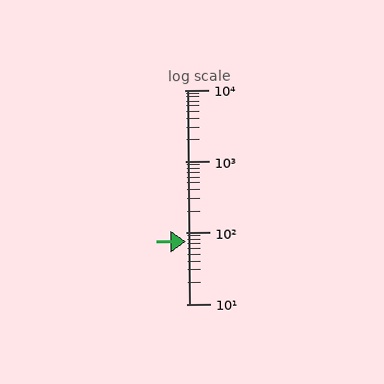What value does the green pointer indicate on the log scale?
The pointer indicates approximately 74.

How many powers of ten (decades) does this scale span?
The scale spans 3 decades, from 10 to 10000.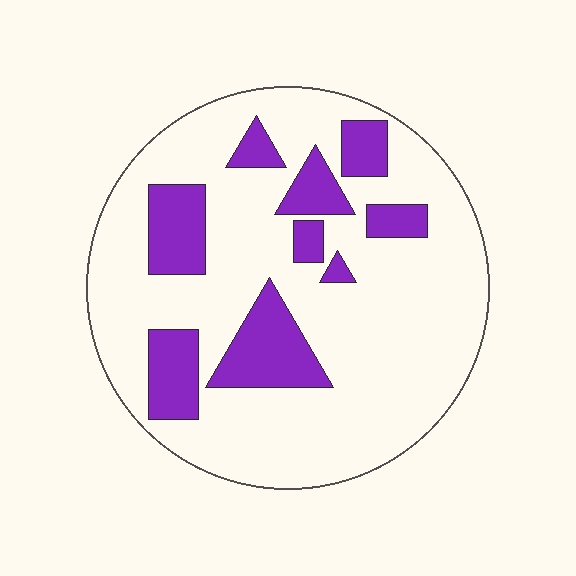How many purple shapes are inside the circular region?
9.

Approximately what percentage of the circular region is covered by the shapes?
Approximately 20%.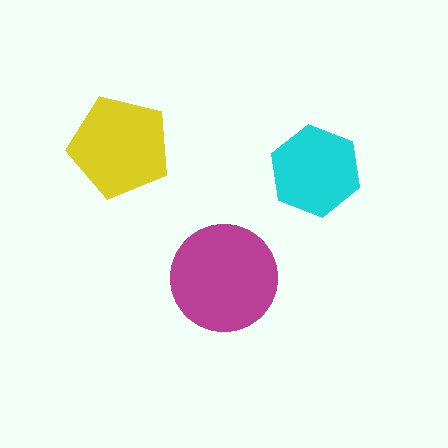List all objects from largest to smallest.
The magenta circle, the yellow pentagon, the cyan hexagon.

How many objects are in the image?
There are 3 objects in the image.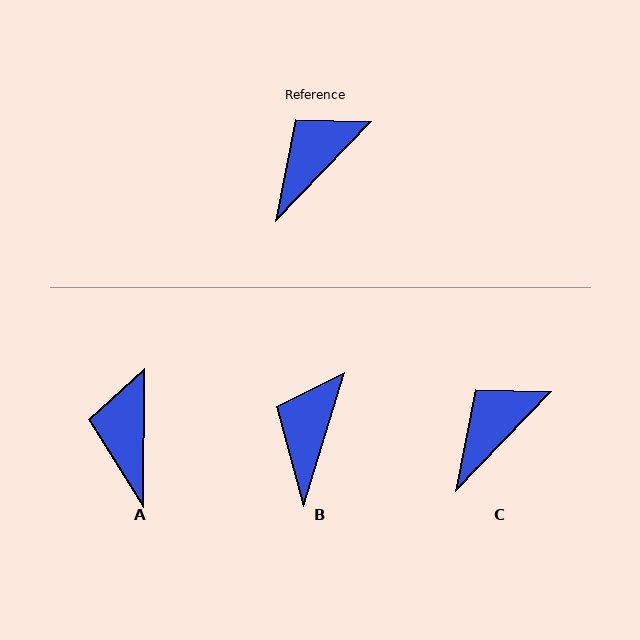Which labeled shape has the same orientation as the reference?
C.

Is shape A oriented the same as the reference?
No, it is off by about 43 degrees.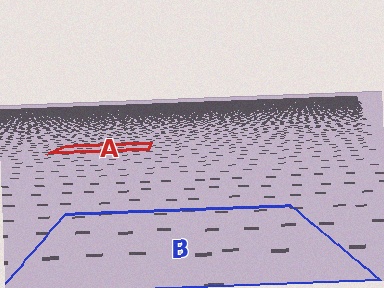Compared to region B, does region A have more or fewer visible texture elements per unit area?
Region A has more texture elements per unit area — they are packed more densely because it is farther away.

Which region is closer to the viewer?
Region B is closer. The texture elements there are larger and more spread out.